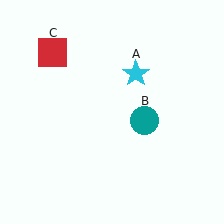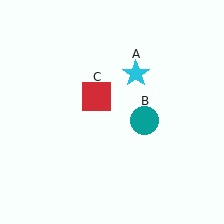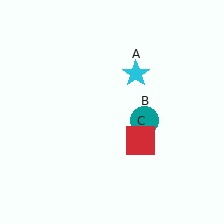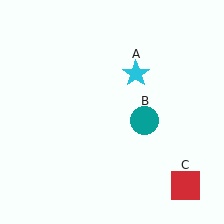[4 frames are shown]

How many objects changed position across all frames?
1 object changed position: red square (object C).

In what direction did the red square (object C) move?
The red square (object C) moved down and to the right.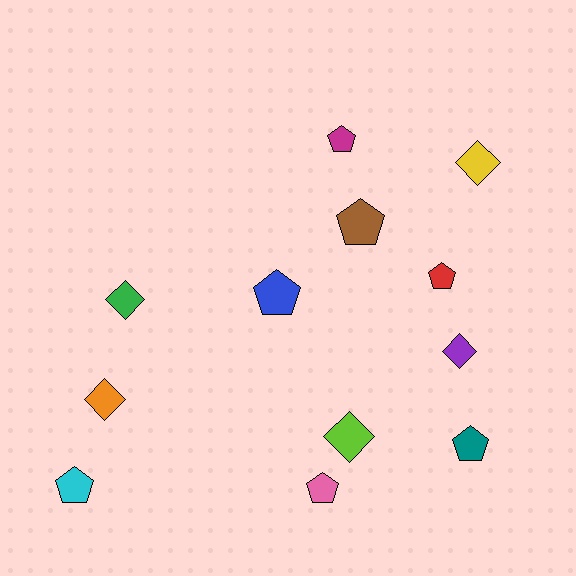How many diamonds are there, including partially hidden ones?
There are 5 diamonds.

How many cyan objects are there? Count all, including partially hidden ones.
There is 1 cyan object.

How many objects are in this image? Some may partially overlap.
There are 12 objects.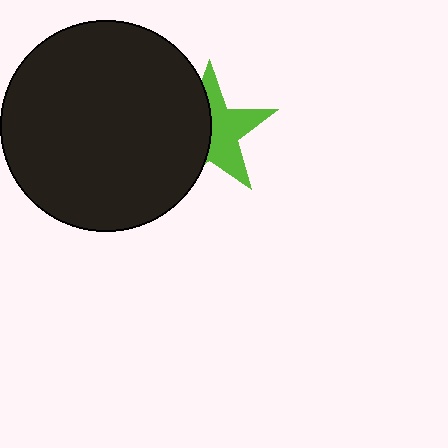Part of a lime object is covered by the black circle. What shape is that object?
It is a star.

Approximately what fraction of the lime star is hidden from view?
Roughly 48% of the lime star is hidden behind the black circle.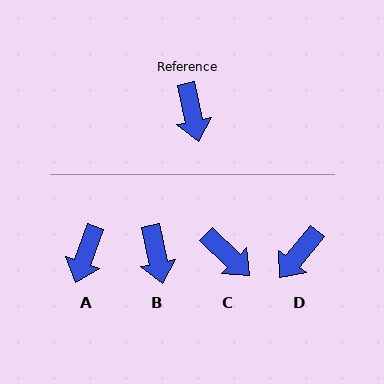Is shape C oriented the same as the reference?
No, it is off by about 35 degrees.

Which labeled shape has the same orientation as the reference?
B.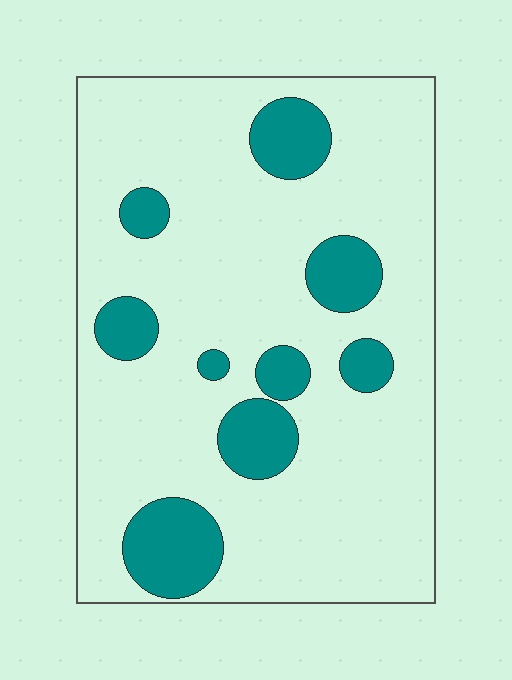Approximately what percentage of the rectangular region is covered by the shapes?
Approximately 20%.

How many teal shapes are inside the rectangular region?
9.